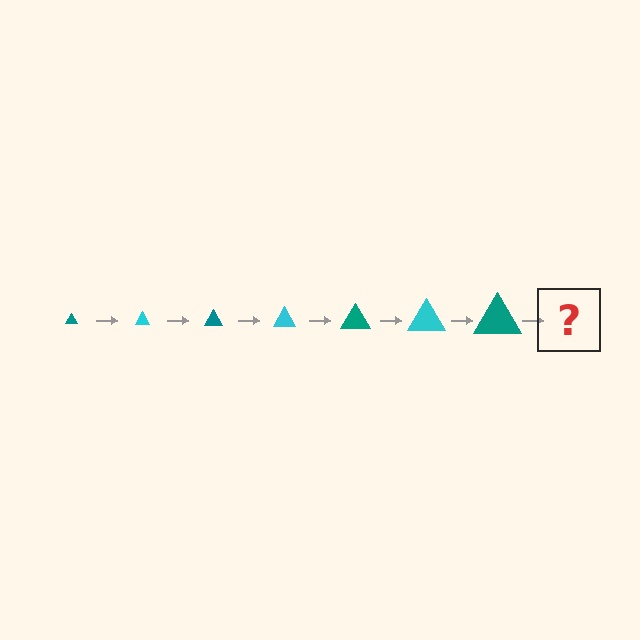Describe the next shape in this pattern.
It should be a cyan triangle, larger than the previous one.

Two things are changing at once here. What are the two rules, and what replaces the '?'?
The two rules are that the triangle grows larger each step and the color cycles through teal and cyan. The '?' should be a cyan triangle, larger than the previous one.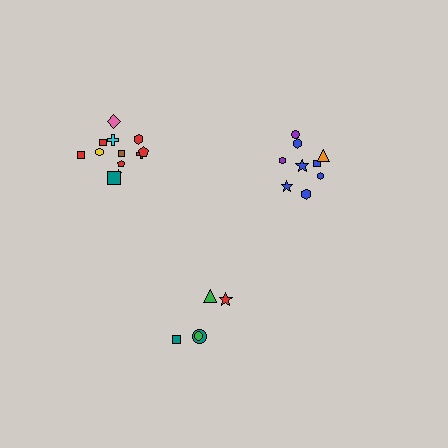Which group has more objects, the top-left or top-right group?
The top-left group.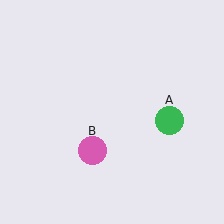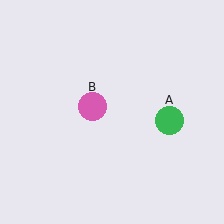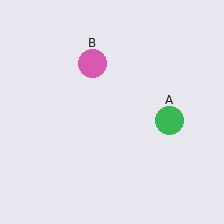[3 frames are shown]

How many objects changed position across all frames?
1 object changed position: pink circle (object B).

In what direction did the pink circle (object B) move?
The pink circle (object B) moved up.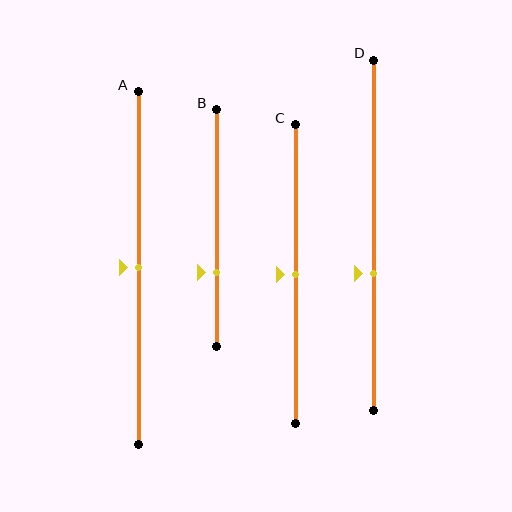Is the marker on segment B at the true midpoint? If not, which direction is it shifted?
No, the marker on segment B is shifted downward by about 19% of the segment length.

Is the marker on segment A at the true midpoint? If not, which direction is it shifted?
Yes, the marker on segment A is at the true midpoint.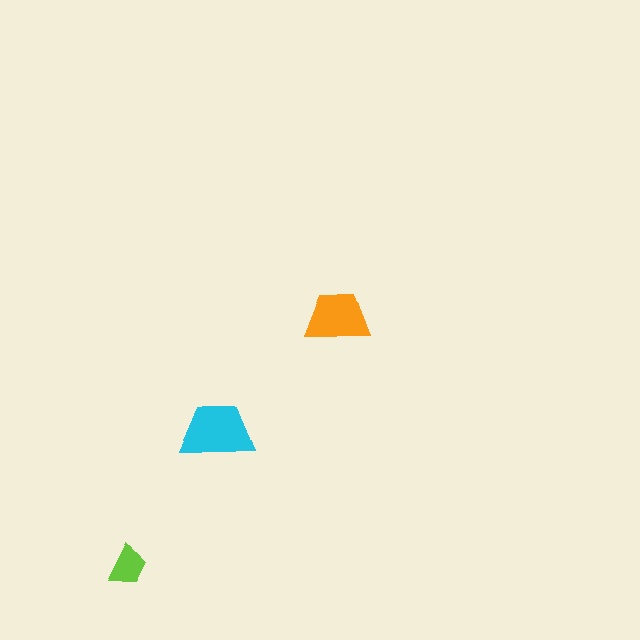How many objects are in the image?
There are 3 objects in the image.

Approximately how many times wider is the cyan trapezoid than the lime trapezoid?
About 2 times wider.